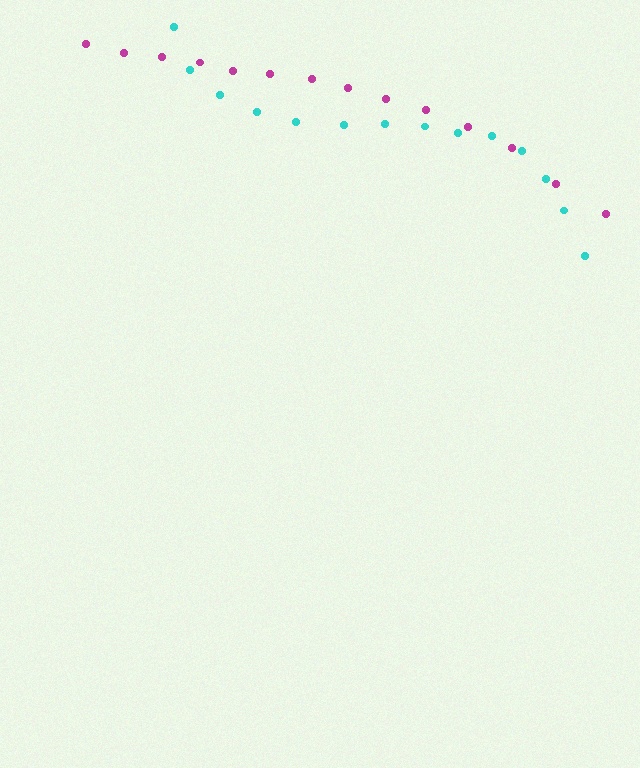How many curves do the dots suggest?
There are 2 distinct paths.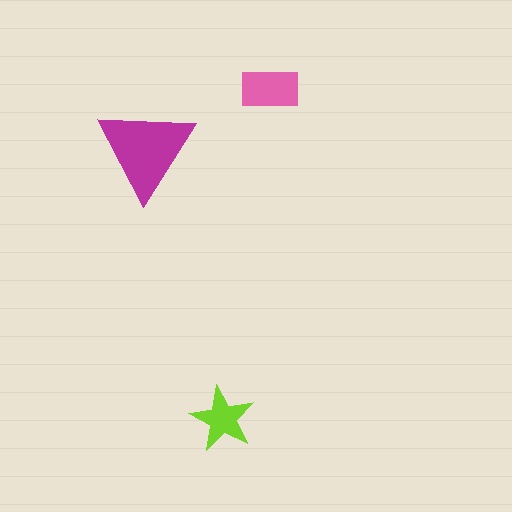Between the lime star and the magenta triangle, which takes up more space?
The magenta triangle.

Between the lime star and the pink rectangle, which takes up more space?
The pink rectangle.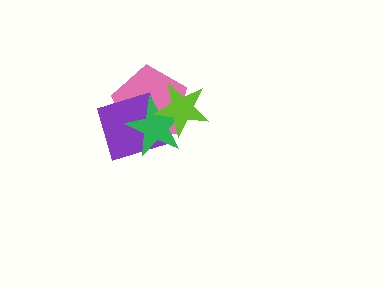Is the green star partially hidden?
Yes, it is partially covered by another shape.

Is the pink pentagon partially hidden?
Yes, it is partially covered by another shape.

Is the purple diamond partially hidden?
Yes, it is partially covered by another shape.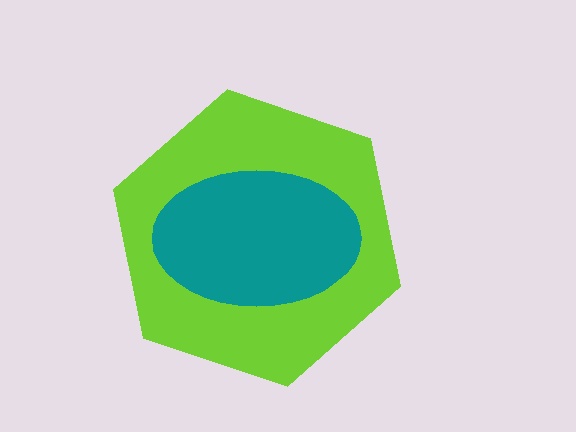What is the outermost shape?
The lime hexagon.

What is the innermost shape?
The teal ellipse.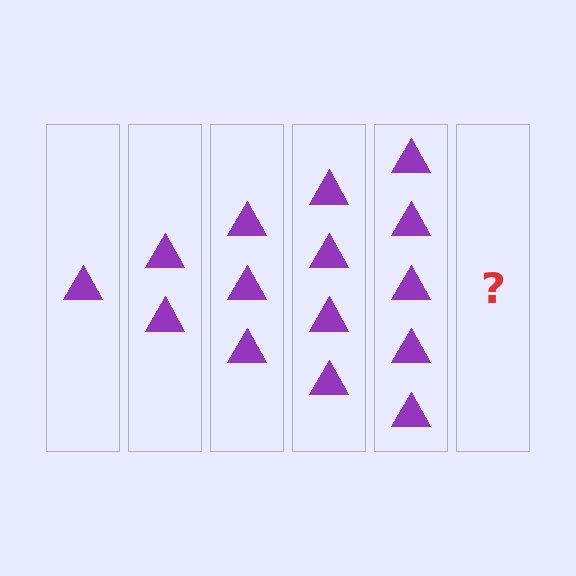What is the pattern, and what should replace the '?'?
The pattern is that each step adds one more triangle. The '?' should be 6 triangles.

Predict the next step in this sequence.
The next step is 6 triangles.